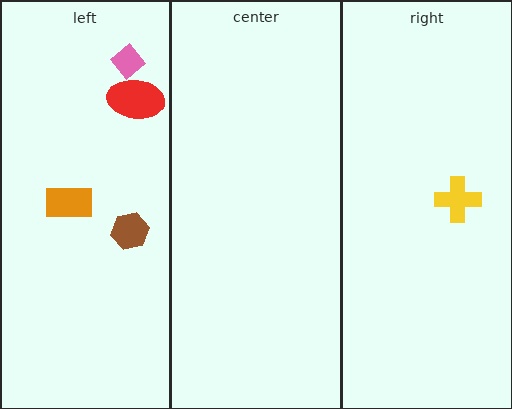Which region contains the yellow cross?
The right region.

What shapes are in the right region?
The yellow cross.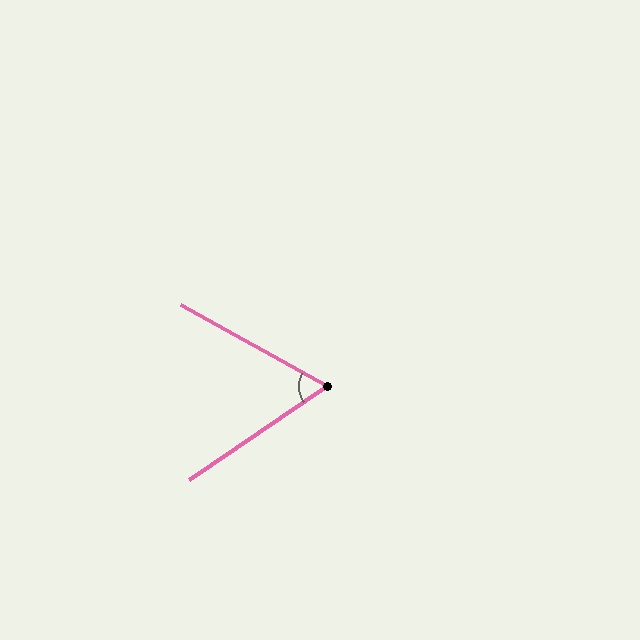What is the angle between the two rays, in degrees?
Approximately 63 degrees.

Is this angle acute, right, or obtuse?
It is acute.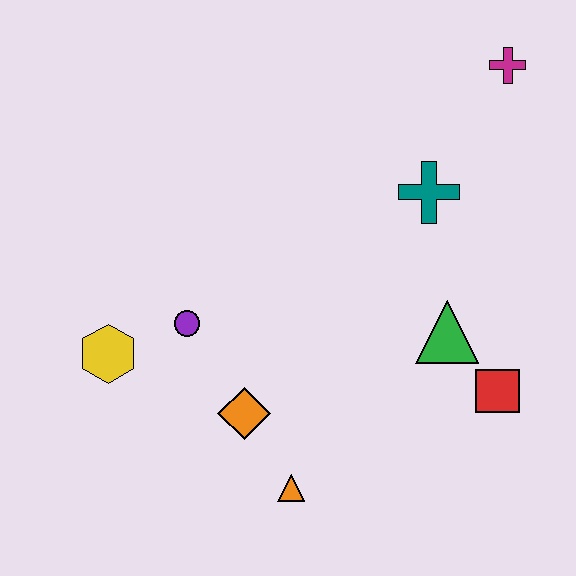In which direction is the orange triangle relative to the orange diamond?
The orange triangle is below the orange diamond.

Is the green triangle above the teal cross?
No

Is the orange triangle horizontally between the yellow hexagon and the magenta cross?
Yes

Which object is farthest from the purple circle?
The magenta cross is farthest from the purple circle.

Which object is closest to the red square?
The green triangle is closest to the red square.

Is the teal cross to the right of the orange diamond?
Yes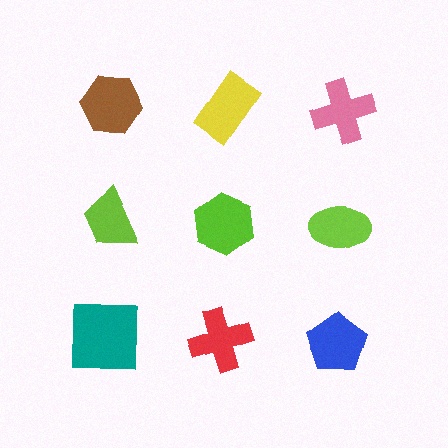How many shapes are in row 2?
3 shapes.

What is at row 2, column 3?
A lime ellipse.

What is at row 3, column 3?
A blue pentagon.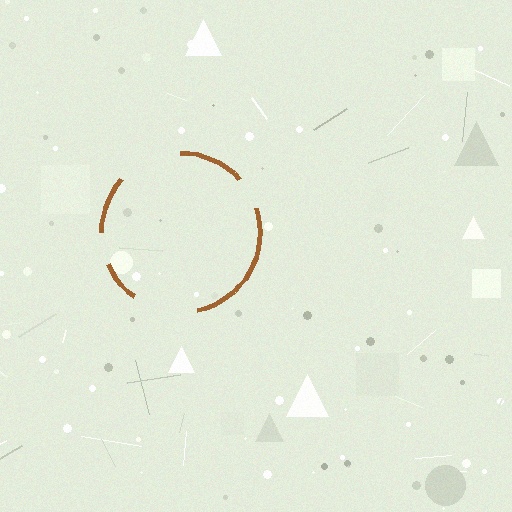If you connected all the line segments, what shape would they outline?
They would outline a circle.